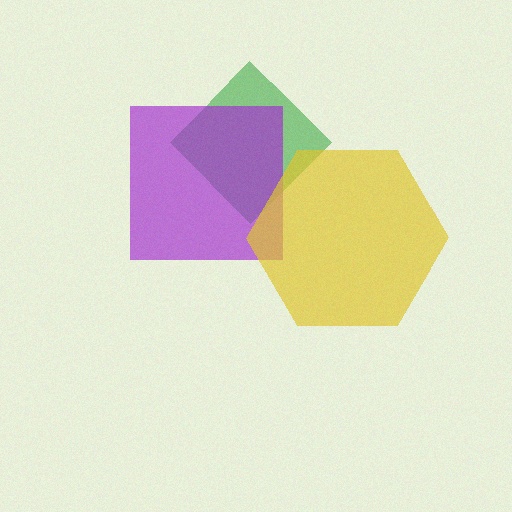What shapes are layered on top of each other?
The layered shapes are: a green diamond, a purple square, a yellow hexagon.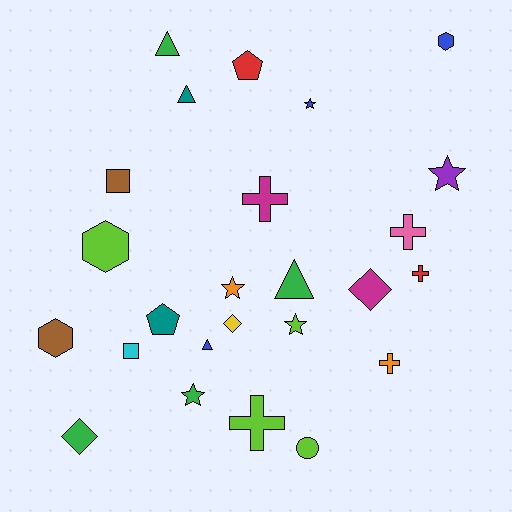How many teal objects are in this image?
There are 2 teal objects.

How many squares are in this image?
There are 2 squares.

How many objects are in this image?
There are 25 objects.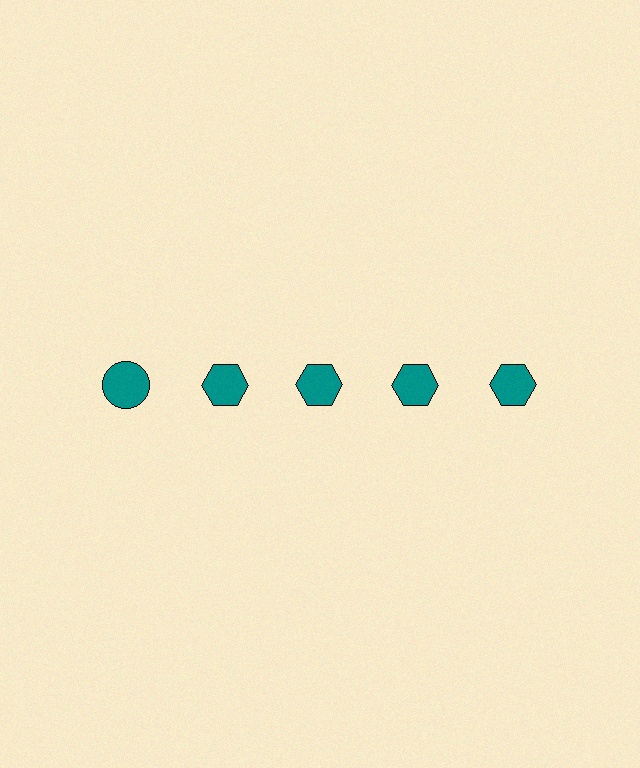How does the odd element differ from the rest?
It has a different shape: circle instead of hexagon.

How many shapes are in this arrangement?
There are 5 shapes arranged in a grid pattern.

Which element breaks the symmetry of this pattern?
The teal circle in the top row, leftmost column breaks the symmetry. All other shapes are teal hexagons.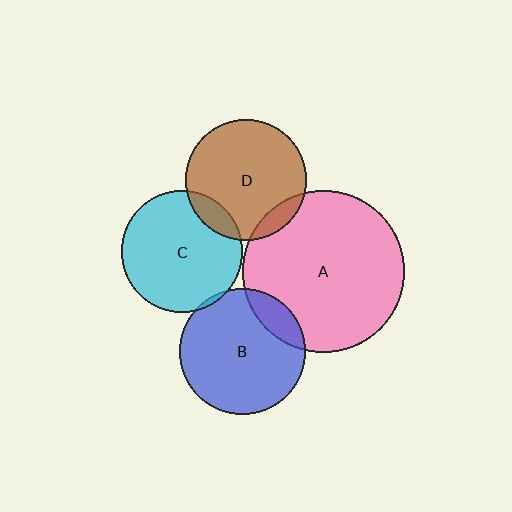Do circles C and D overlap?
Yes.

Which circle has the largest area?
Circle A (pink).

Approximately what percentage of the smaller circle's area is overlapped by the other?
Approximately 10%.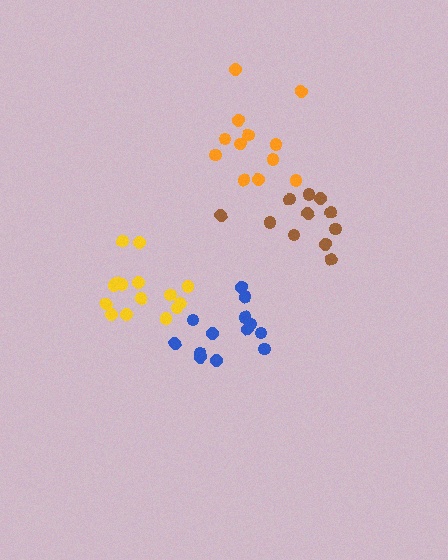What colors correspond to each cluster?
The clusters are colored: blue, orange, brown, yellow.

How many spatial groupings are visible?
There are 4 spatial groupings.